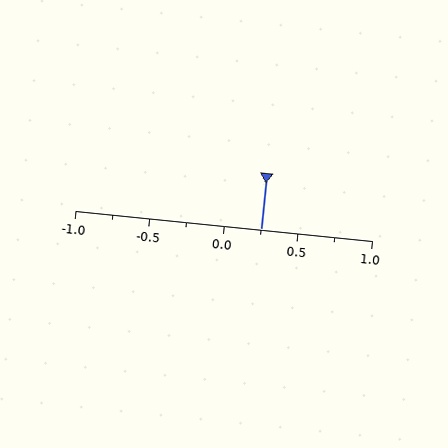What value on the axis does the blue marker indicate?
The marker indicates approximately 0.25.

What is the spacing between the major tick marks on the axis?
The major ticks are spaced 0.5 apart.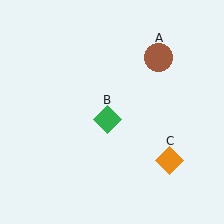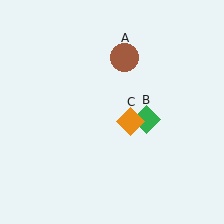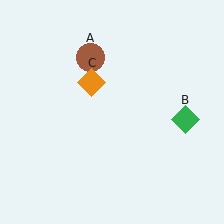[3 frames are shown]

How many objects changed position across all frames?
3 objects changed position: brown circle (object A), green diamond (object B), orange diamond (object C).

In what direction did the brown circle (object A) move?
The brown circle (object A) moved left.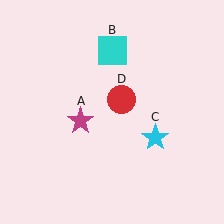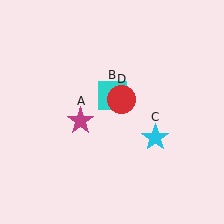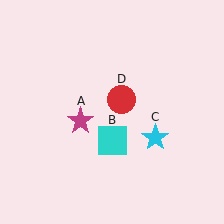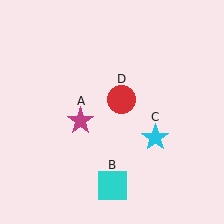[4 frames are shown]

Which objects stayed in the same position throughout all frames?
Magenta star (object A) and cyan star (object C) and red circle (object D) remained stationary.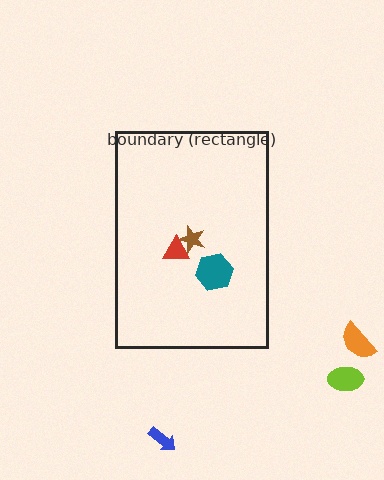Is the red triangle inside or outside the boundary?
Inside.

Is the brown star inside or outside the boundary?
Inside.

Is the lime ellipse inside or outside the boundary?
Outside.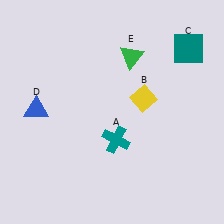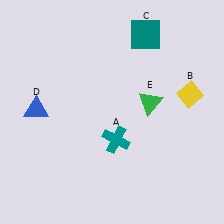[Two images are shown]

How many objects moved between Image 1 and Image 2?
3 objects moved between the two images.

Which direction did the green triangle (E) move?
The green triangle (E) moved down.